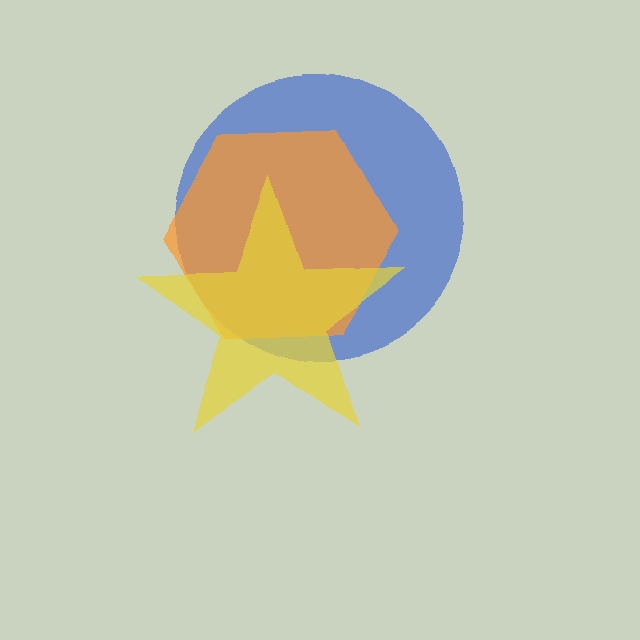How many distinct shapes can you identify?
There are 3 distinct shapes: a blue circle, an orange hexagon, a yellow star.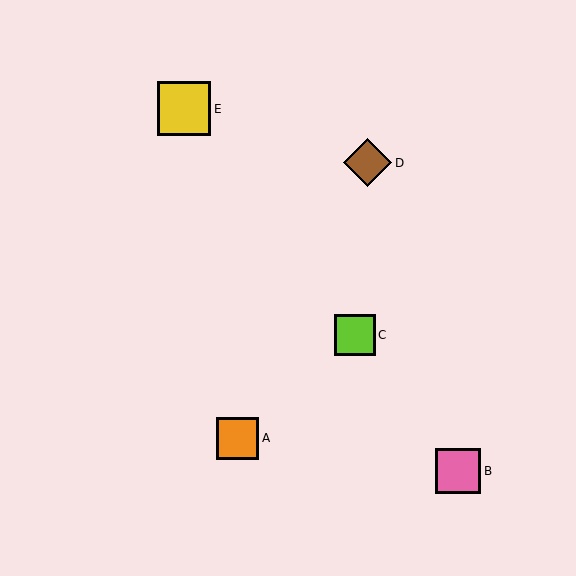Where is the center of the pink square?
The center of the pink square is at (458, 471).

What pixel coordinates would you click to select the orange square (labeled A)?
Click at (237, 438) to select the orange square A.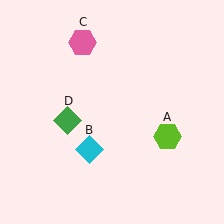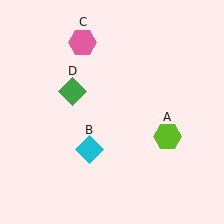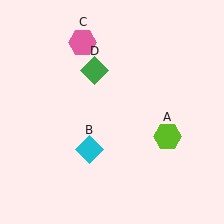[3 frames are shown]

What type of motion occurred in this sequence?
The green diamond (object D) rotated clockwise around the center of the scene.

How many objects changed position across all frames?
1 object changed position: green diamond (object D).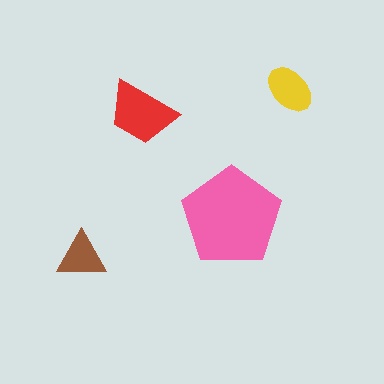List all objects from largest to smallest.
The pink pentagon, the red trapezoid, the yellow ellipse, the brown triangle.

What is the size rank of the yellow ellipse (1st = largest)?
3rd.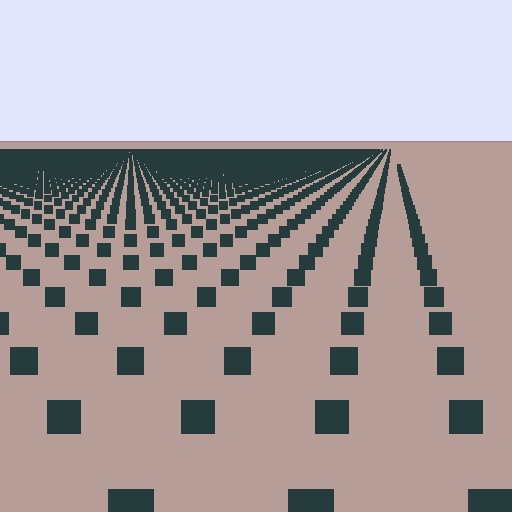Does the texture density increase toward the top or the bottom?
Density increases toward the top.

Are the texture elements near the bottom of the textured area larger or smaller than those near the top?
Larger. Near the bottom, elements are closer to the viewer and appear at a bigger on-screen size.